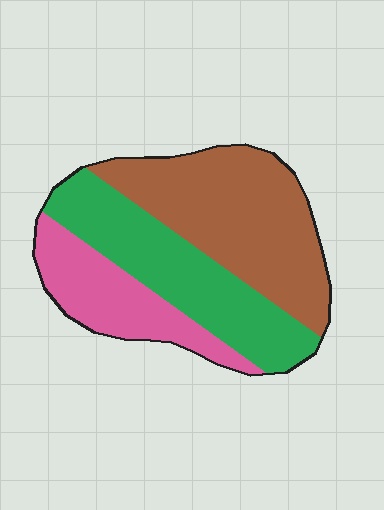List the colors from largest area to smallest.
From largest to smallest: brown, green, pink.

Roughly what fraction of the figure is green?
Green covers around 35% of the figure.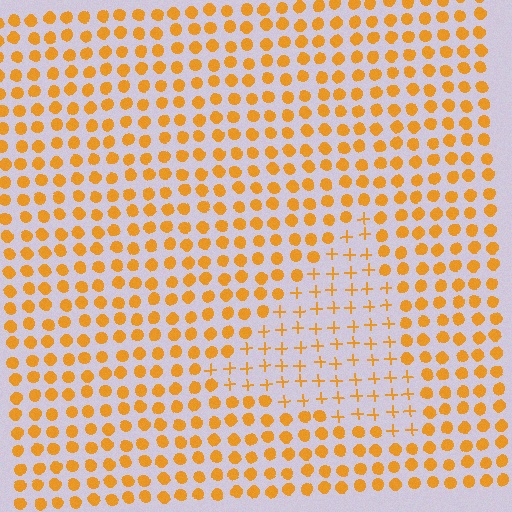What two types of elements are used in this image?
The image uses plus signs inside the triangle region and circles outside it.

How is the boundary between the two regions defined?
The boundary is defined by a change in element shape: plus signs inside vs. circles outside. All elements share the same color and spacing.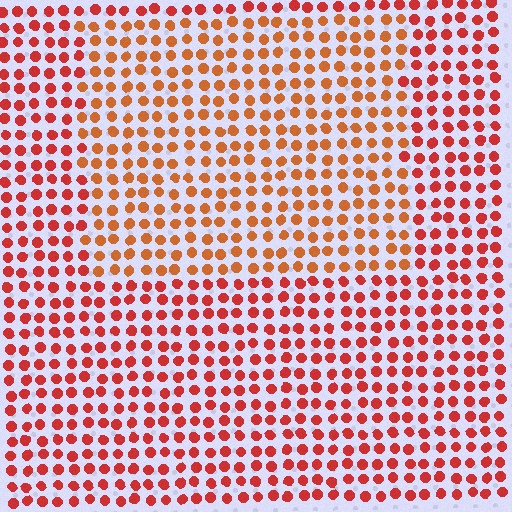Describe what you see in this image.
The image is filled with small red elements in a uniform arrangement. A rectangle-shaped region is visible where the elements are tinted to a slightly different hue, forming a subtle color boundary.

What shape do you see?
I see a rectangle.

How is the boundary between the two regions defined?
The boundary is defined purely by a slight shift in hue (about 23 degrees). Spacing, size, and orientation are identical on both sides.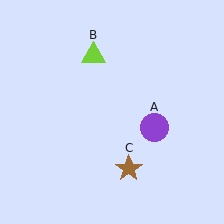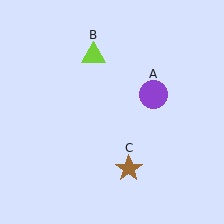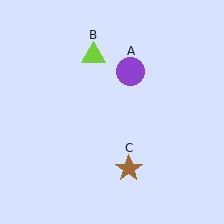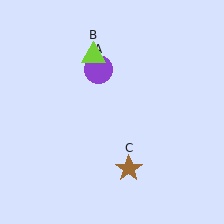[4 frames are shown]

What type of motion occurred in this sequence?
The purple circle (object A) rotated counterclockwise around the center of the scene.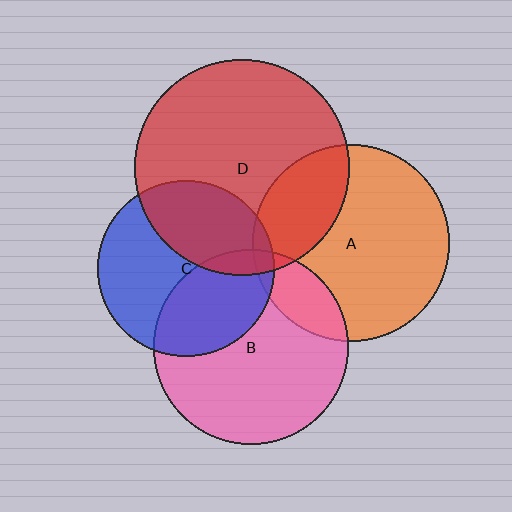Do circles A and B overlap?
Yes.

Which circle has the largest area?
Circle D (red).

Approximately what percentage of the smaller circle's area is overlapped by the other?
Approximately 15%.